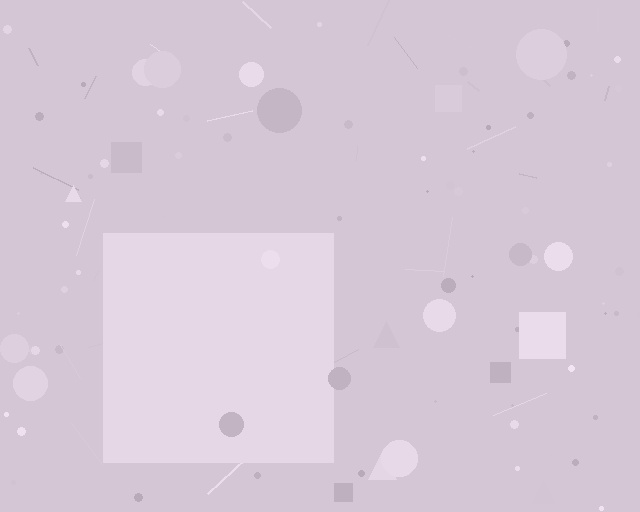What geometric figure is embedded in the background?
A square is embedded in the background.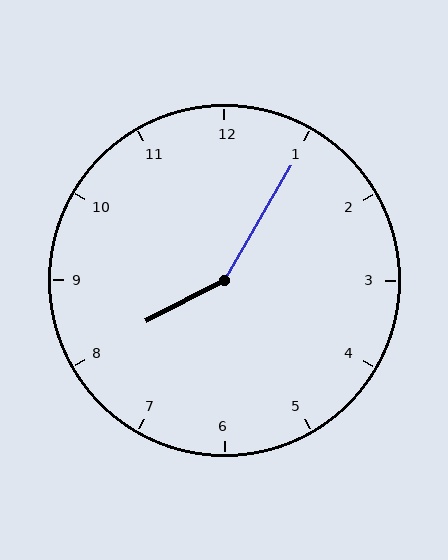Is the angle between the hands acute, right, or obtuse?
It is obtuse.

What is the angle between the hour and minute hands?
Approximately 148 degrees.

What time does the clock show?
8:05.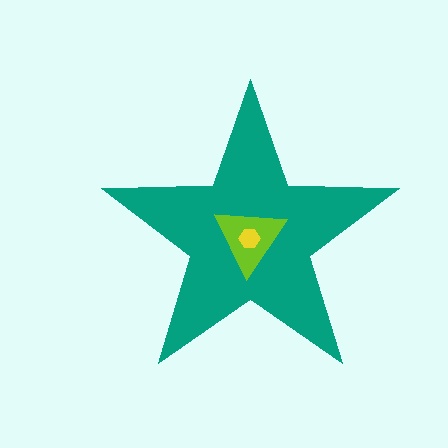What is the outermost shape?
The teal star.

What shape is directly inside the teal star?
The lime triangle.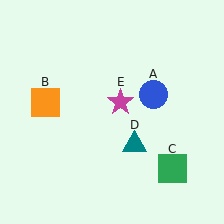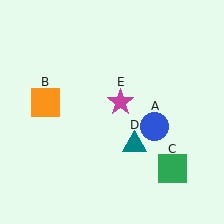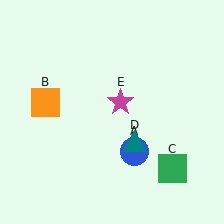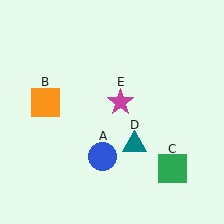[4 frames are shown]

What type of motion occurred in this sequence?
The blue circle (object A) rotated clockwise around the center of the scene.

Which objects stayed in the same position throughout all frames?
Orange square (object B) and green square (object C) and teal triangle (object D) and magenta star (object E) remained stationary.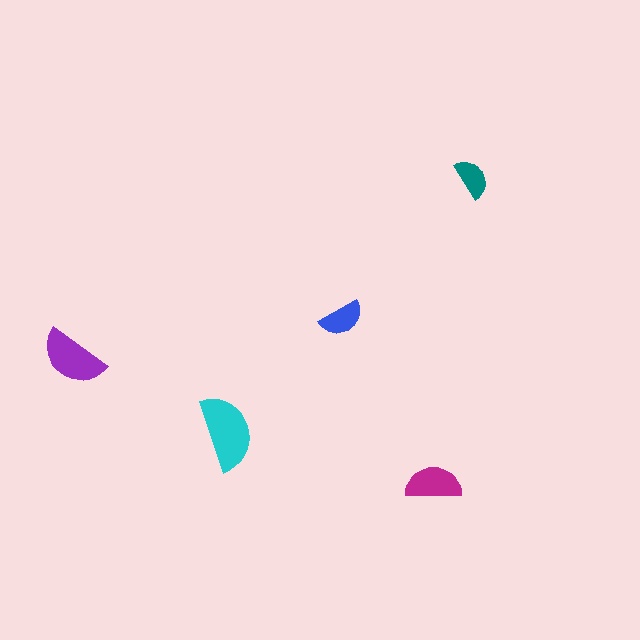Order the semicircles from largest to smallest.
the cyan one, the purple one, the magenta one, the blue one, the teal one.